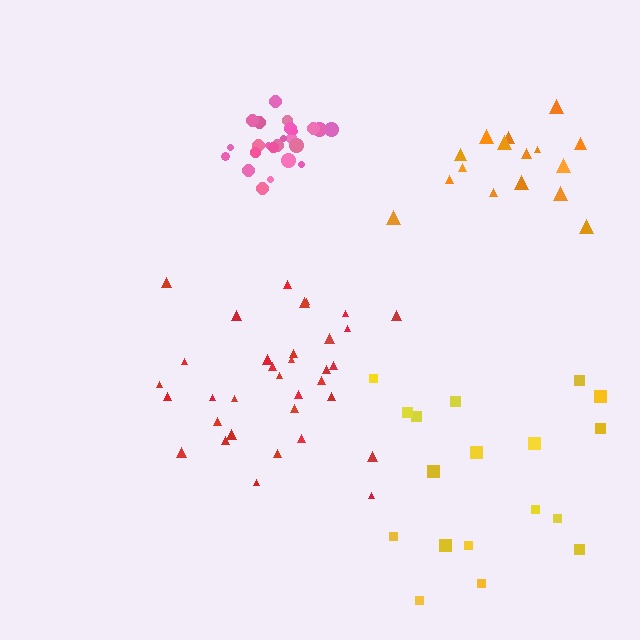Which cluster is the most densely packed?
Pink.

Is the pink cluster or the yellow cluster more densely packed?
Pink.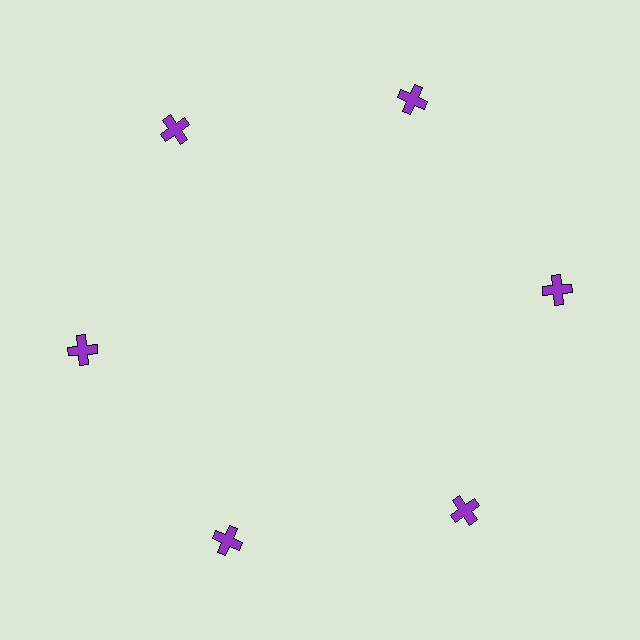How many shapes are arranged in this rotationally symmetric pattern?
There are 6 shapes, arranged in 6 groups of 1.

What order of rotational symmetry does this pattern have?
This pattern has 6-fold rotational symmetry.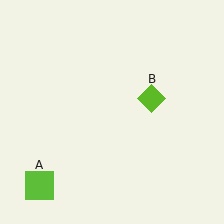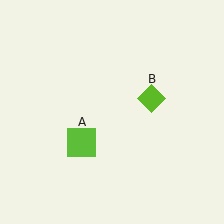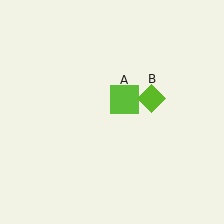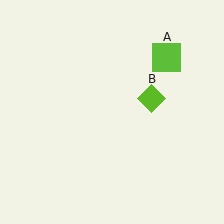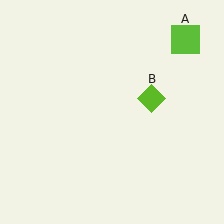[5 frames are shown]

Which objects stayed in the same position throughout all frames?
Lime diamond (object B) remained stationary.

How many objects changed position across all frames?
1 object changed position: lime square (object A).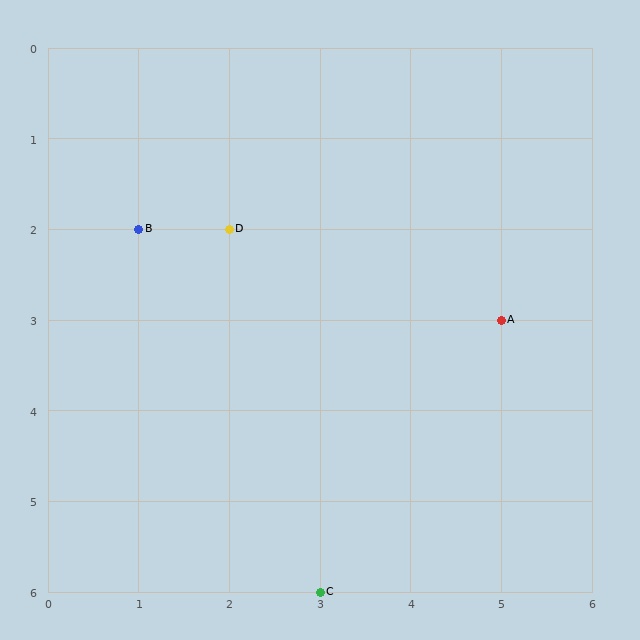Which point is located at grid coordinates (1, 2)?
Point B is at (1, 2).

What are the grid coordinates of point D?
Point D is at grid coordinates (2, 2).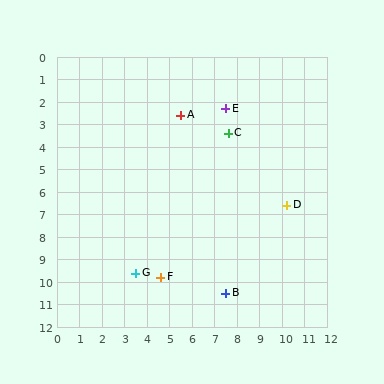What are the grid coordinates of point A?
Point A is at approximately (5.5, 2.6).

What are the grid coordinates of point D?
Point D is at approximately (10.2, 6.6).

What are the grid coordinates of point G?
Point G is at approximately (3.5, 9.6).